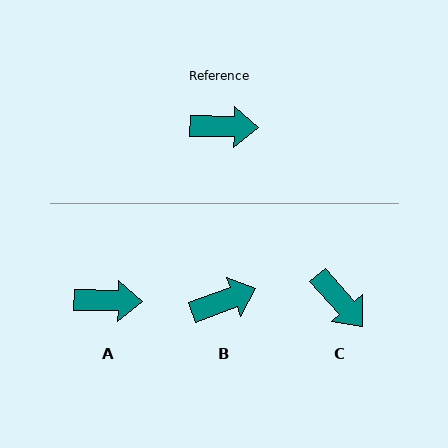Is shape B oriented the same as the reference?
No, it is off by about 21 degrees.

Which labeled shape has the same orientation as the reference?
A.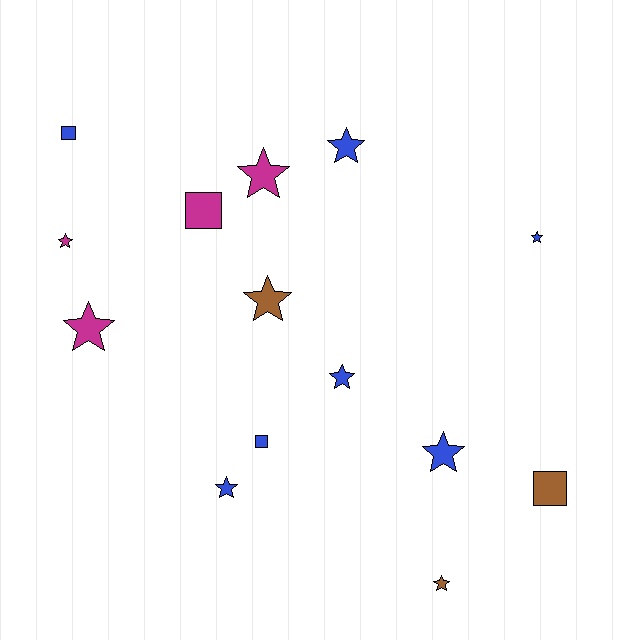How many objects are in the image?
There are 14 objects.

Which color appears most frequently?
Blue, with 7 objects.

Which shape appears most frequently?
Star, with 10 objects.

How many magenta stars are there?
There are 3 magenta stars.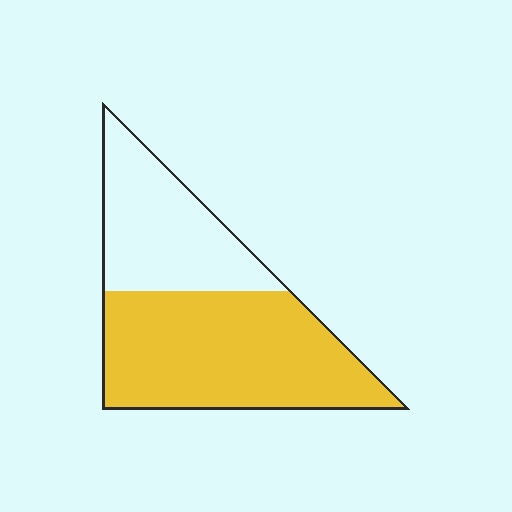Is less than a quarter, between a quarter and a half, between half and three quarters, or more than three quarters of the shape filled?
Between half and three quarters.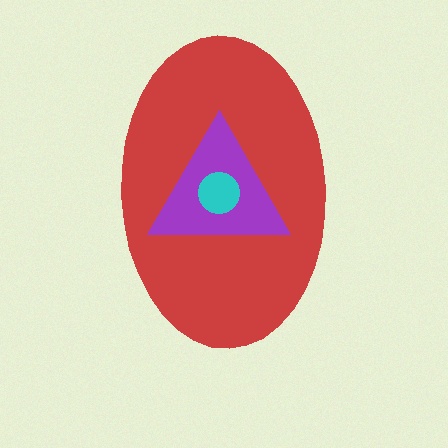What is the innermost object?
The cyan circle.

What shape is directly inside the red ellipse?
The purple triangle.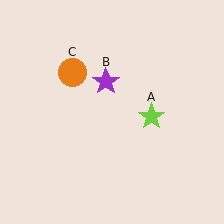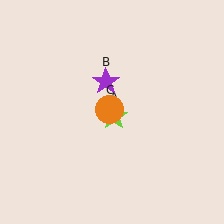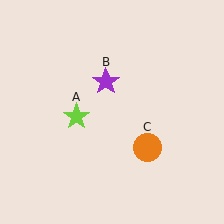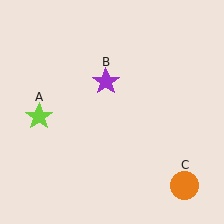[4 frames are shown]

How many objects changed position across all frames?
2 objects changed position: lime star (object A), orange circle (object C).